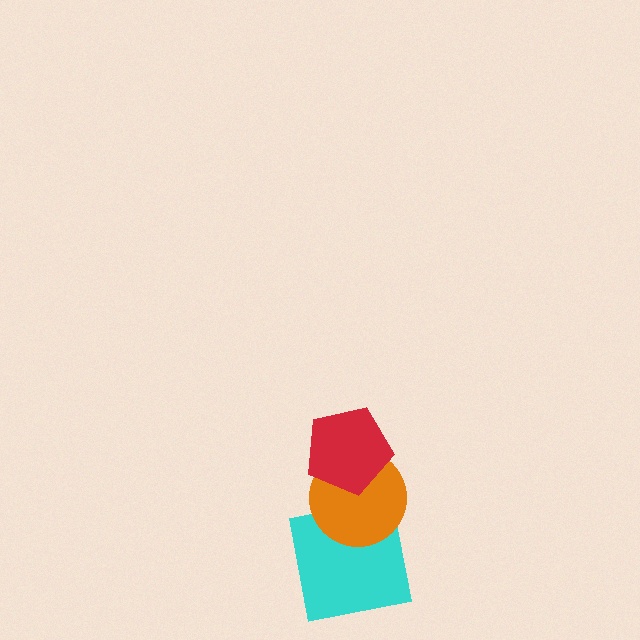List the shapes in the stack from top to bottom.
From top to bottom: the red pentagon, the orange circle, the cyan square.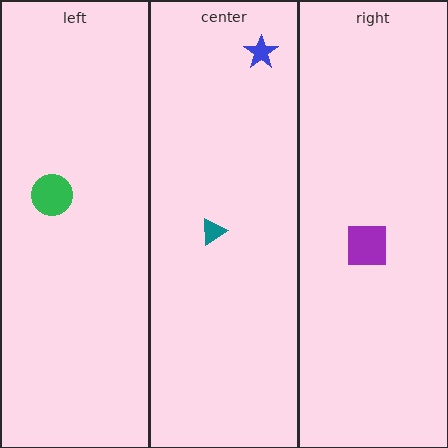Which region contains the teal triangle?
The center region.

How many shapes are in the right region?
1.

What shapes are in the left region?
The green circle.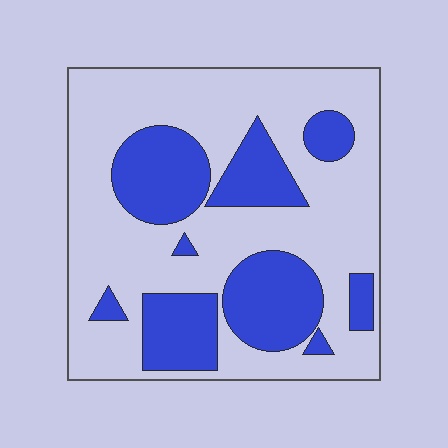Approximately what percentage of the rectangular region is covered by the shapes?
Approximately 30%.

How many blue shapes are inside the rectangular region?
9.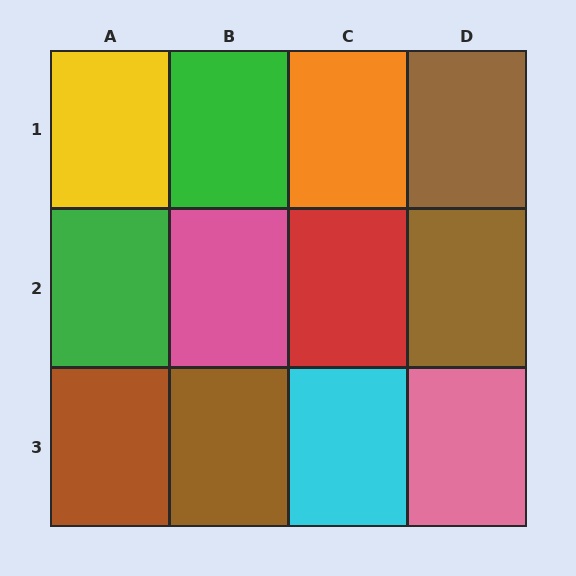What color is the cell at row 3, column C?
Cyan.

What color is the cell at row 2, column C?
Red.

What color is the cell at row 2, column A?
Green.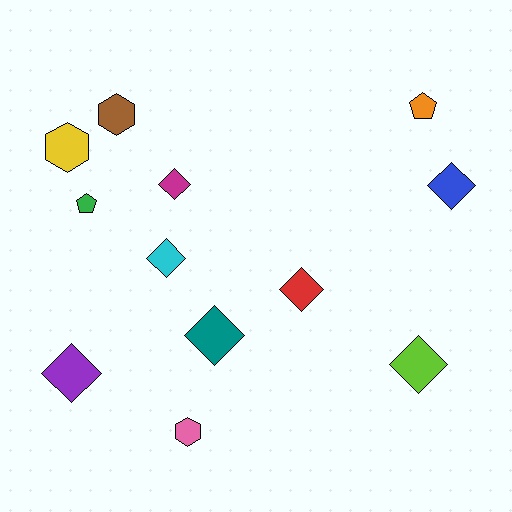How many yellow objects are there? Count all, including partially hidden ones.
There is 1 yellow object.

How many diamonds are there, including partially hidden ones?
There are 7 diamonds.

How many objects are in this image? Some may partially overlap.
There are 12 objects.